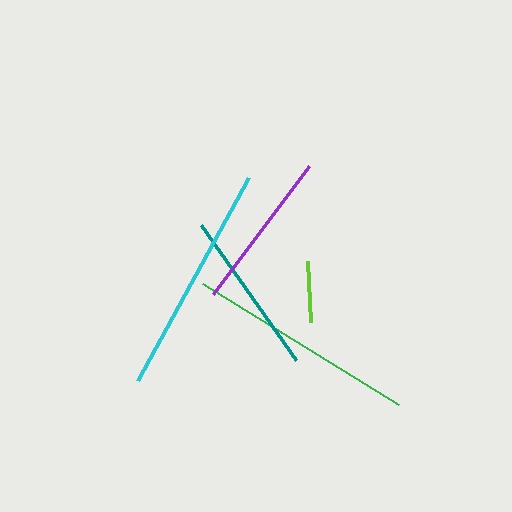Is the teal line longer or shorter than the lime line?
The teal line is longer than the lime line.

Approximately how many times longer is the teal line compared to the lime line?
The teal line is approximately 2.7 times the length of the lime line.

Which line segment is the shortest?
The lime line is the shortest at approximately 61 pixels.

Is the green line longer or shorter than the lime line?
The green line is longer than the lime line.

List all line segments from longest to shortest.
From longest to shortest: cyan, green, teal, purple, lime.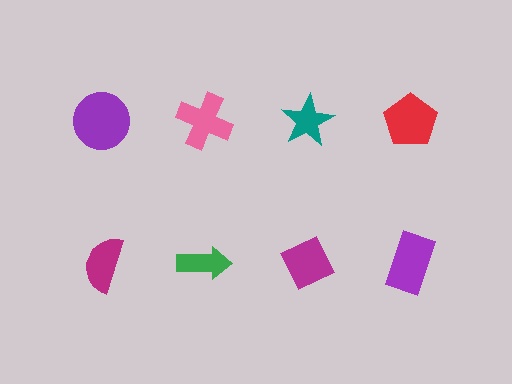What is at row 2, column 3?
A magenta diamond.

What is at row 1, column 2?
A pink cross.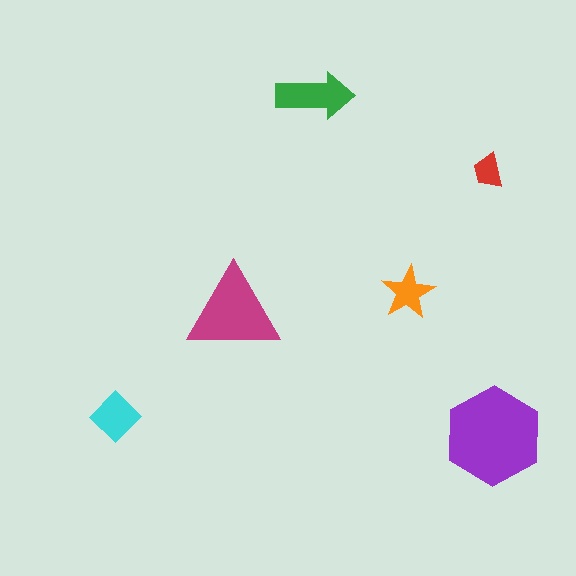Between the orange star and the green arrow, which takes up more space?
The green arrow.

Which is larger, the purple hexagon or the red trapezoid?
The purple hexagon.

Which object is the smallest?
The red trapezoid.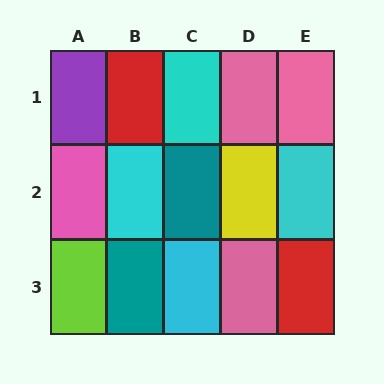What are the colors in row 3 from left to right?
Lime, teal, cyan, pink, red.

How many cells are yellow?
1 cell is yellow.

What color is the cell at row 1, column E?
Pink.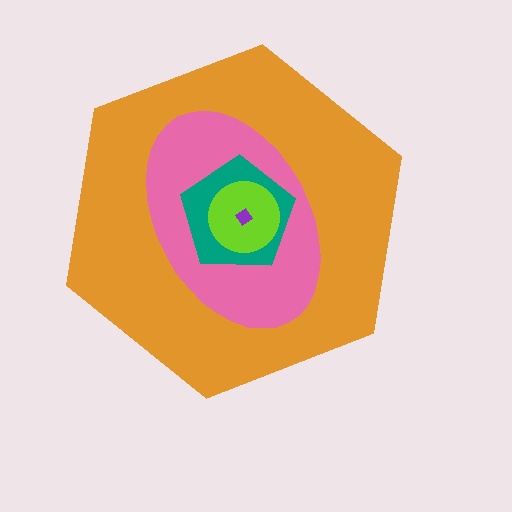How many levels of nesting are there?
5.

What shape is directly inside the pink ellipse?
The teal pentagon.